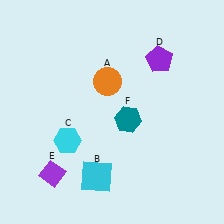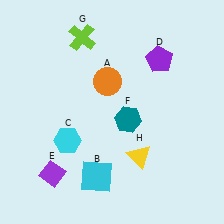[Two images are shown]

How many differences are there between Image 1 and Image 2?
There are 2 differences between the two images.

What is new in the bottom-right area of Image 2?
A yellow triangle (H) was added in the bottom-right area of Image 2.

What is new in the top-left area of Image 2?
A lime cross (G) was added in the top-left area of Image 2.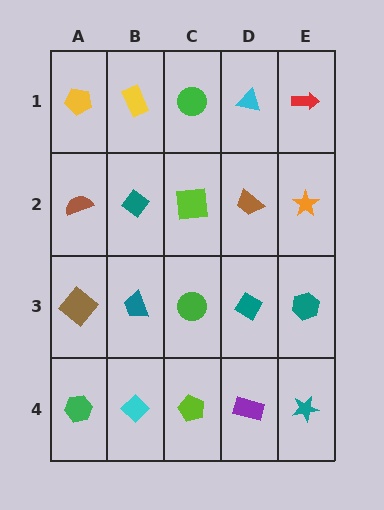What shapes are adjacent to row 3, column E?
An orange star (row 2, column E), a teal star (row 4, column E), a teal diamond (row 3, column D).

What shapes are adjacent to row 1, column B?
A teal diamond (row 2, column B), a yellow pentagon (row 1, column A), a green circle (row 1, column C).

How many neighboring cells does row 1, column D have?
3.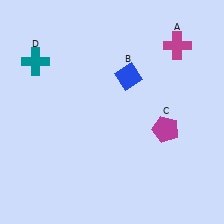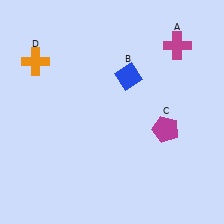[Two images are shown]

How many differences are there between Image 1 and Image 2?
There is 1 difference between the two images.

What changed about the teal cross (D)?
In Image 1, D is teal. In Image 2, it changed to orange.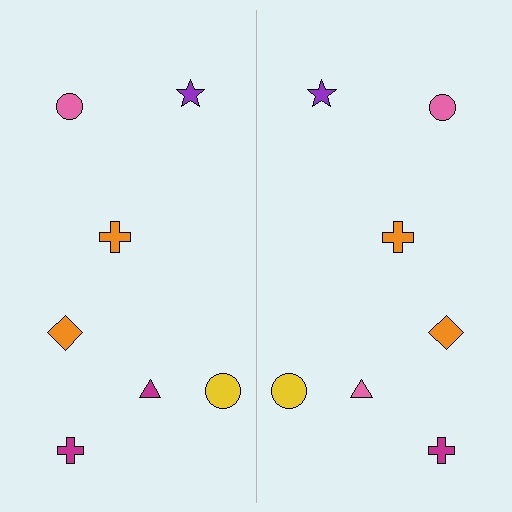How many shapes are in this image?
There are 14 shapes in this image.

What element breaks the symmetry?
The pink triangle on the right side breaks the symmetry — its mirror counterpart is magenta.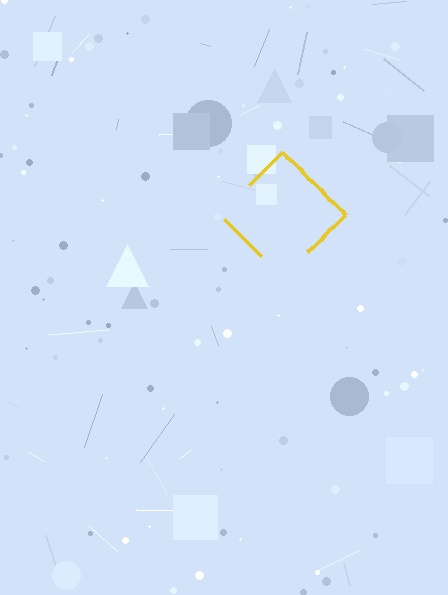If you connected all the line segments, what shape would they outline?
They would outline a diamond.